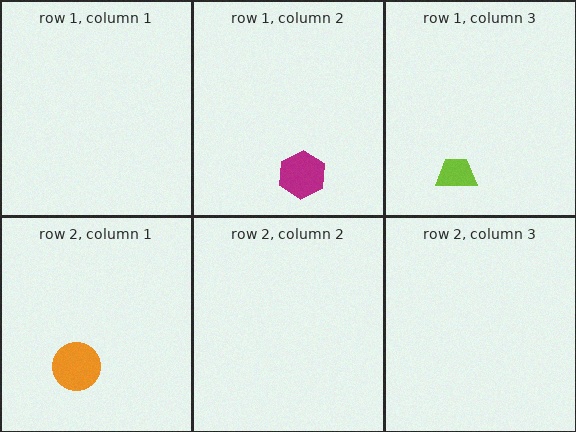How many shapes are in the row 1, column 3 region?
1.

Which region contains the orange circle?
The row 2, column 1 region.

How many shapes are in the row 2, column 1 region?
1.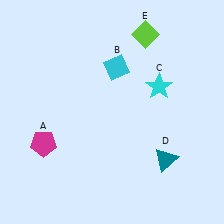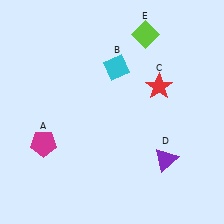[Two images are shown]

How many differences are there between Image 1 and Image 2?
There are 2 differences between the two images.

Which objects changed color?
C changed from cyan to red. D changed from teal to purple.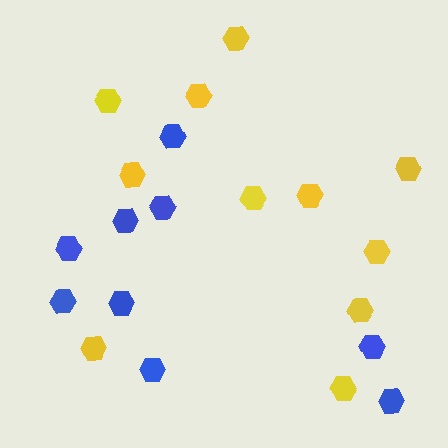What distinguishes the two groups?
There are 2 groups: one group of blue hexagons (9) and one group of yellow hexagons (11).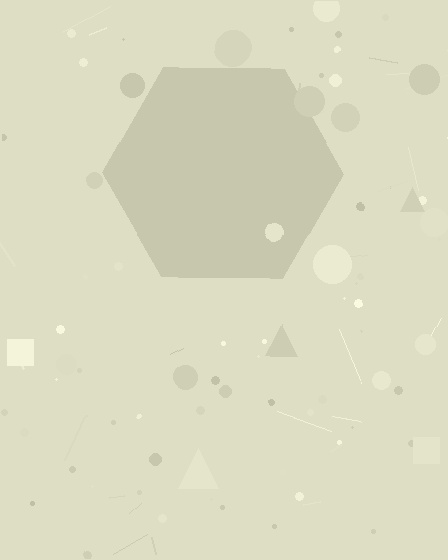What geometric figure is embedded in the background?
A hexagon is embedded in the background.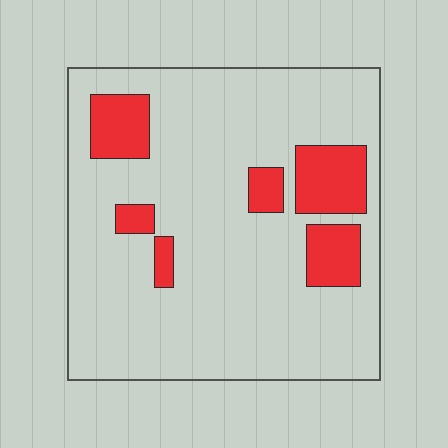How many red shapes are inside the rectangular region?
6.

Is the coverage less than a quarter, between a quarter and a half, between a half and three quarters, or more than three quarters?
Less than a quarter.